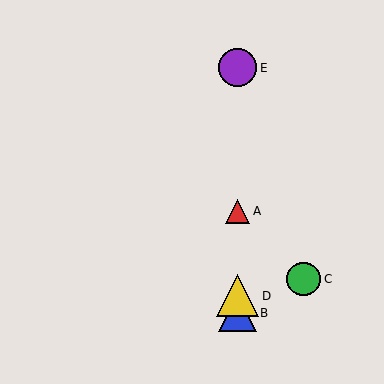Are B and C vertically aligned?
No, B is at x≈238 and C is at x≈304.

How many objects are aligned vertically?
4 objects (A, B, D, E) are aligned vertically.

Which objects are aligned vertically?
Objects A, B, D, E are aligned vertically.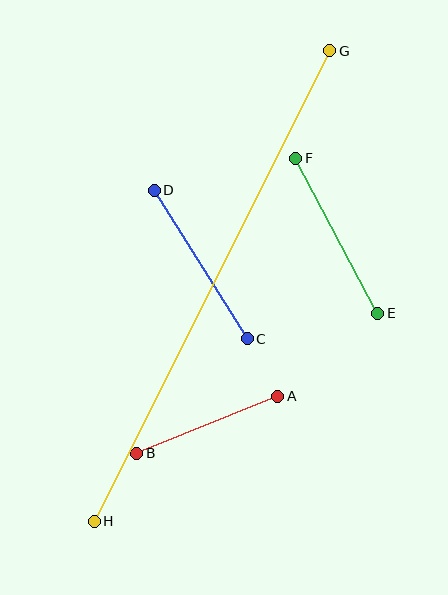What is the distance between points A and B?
The distance is approximately 152 pixels.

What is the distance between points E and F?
The distance is approximately 175 pixels.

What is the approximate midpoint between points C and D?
The midpoint is at approximately (201, 265) pixels.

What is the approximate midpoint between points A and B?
The midpoint is at approximately (207, 425) pixels.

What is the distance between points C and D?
The distance is approximately 175 pixels.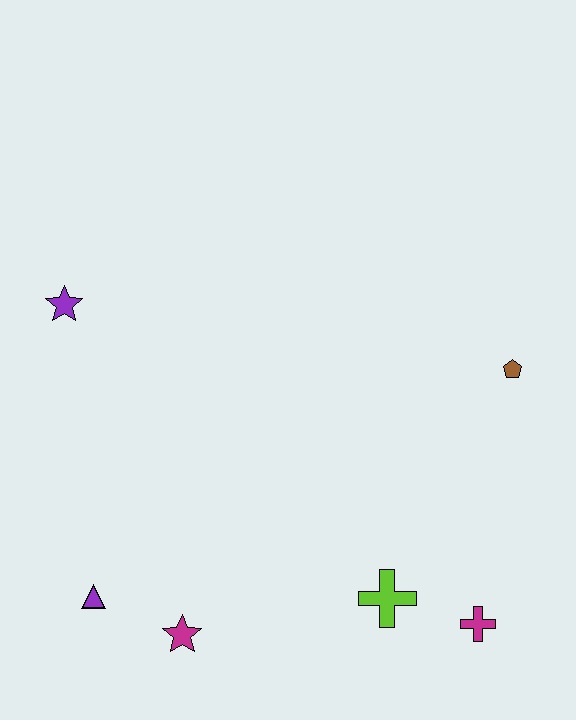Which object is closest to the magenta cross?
The lime cross is closest to the magenta cross.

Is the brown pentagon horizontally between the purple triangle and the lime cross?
No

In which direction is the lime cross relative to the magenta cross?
The lime cross is to the left of the magenta cross.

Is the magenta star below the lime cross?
Yes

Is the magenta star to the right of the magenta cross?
No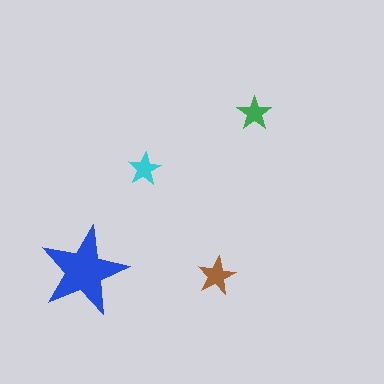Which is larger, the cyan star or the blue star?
The blue one.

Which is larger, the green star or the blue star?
The blue one.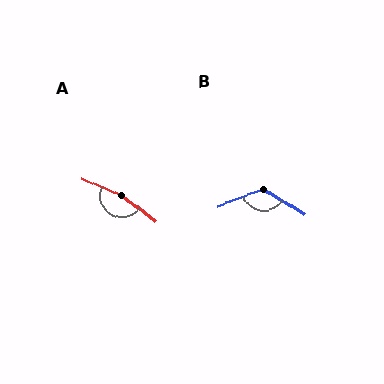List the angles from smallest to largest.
B (127°), A (167°).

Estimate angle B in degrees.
Approximately 127 degrees.